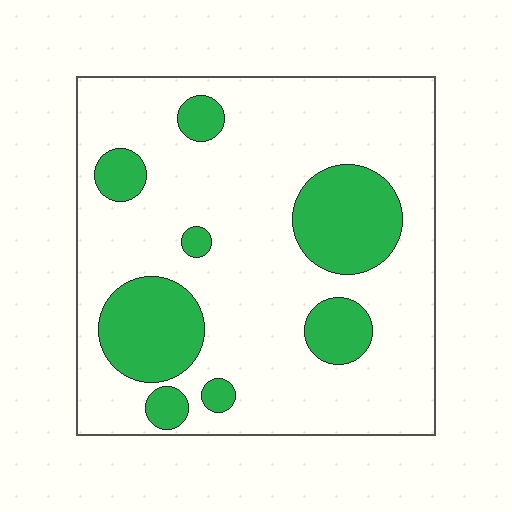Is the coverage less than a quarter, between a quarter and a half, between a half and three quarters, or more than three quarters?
Less than a quarter.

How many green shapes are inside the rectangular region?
8.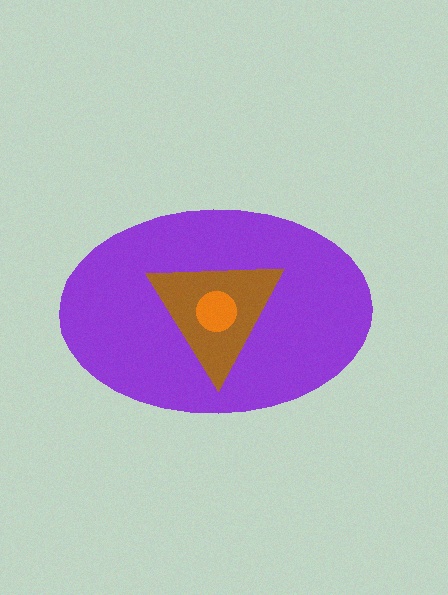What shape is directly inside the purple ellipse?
The brown triangle.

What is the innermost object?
The orange circle.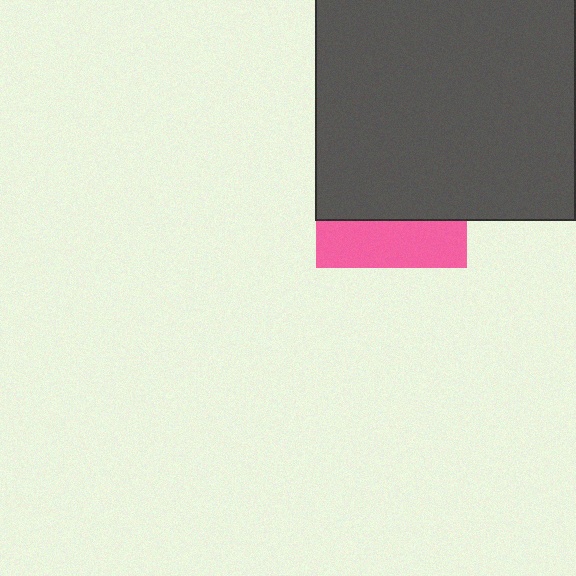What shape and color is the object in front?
The object in front is a dark gray rectangle.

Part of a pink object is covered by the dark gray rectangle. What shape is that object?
It is a square.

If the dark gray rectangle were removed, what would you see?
You would see the complete pink square.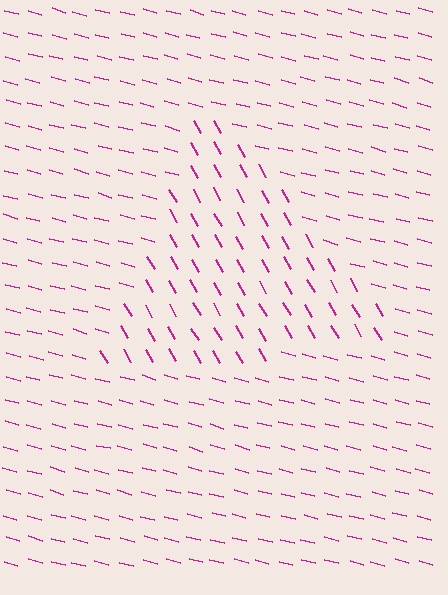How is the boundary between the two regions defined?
The boundary is defined purely by a change in line orientation (approximately 45 degrees difference). All lines are the same color and thickness.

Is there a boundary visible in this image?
Yes, there is a texture boundary formed by a change in line orientation.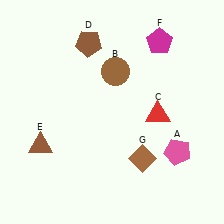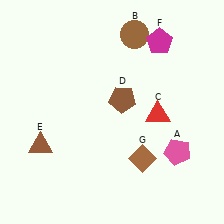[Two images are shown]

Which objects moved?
The objects that moved are: the brown circle (B), the brown pentagon (D).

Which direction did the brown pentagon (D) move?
The brown pentagon (D) moved down.